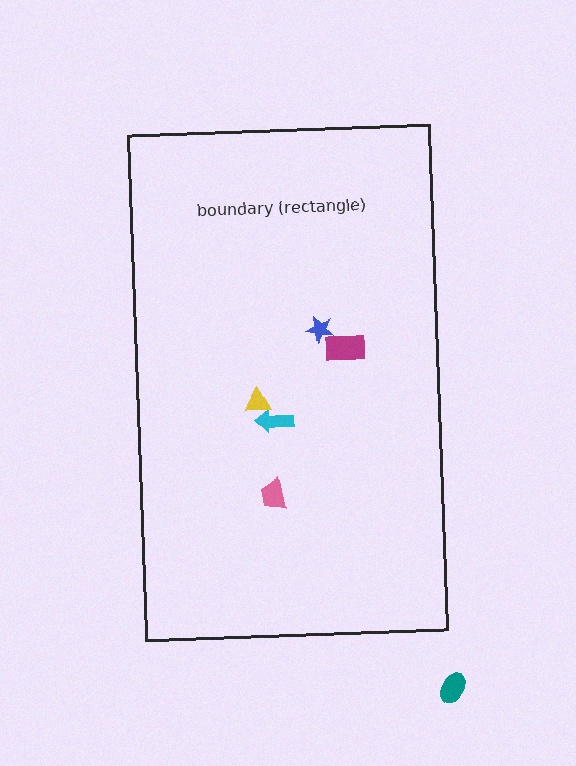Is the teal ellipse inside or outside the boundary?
Outside.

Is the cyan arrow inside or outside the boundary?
Inside.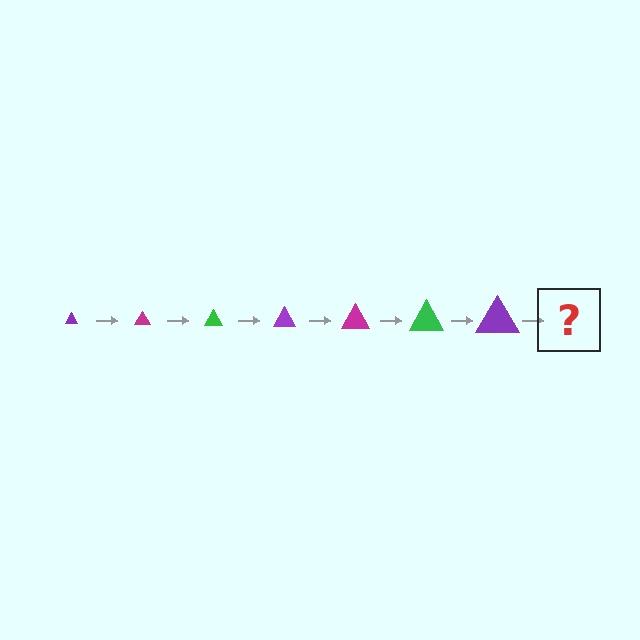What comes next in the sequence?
The next element should be a magenta triangle, larger than the previous one.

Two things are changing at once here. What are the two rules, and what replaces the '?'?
The two rules are that the triangle grows larger each step and the color cycles through purple, magenta, and green. The '?' should be a magenta triangle, larger than the previous one.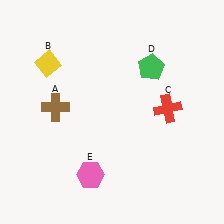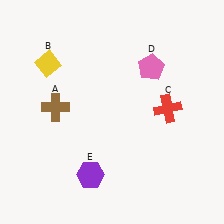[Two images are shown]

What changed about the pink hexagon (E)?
In Image 1, E is pink. In Image 2, it changed to purple.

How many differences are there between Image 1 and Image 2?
There are 2 differences between the two images.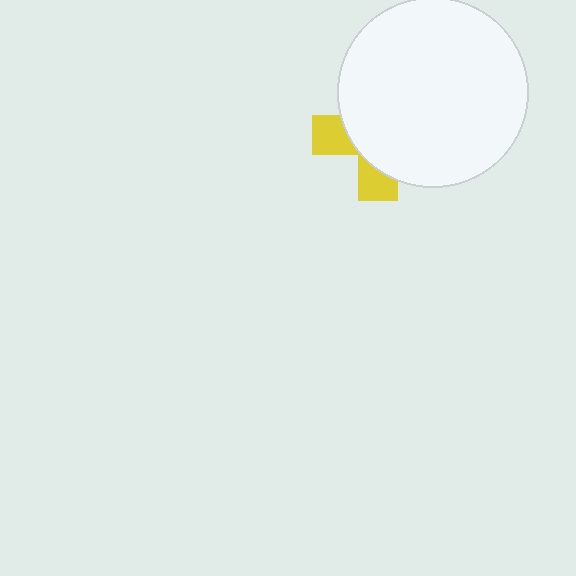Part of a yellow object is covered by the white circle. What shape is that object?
It is a cross.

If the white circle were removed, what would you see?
You would see the complete yellow cross.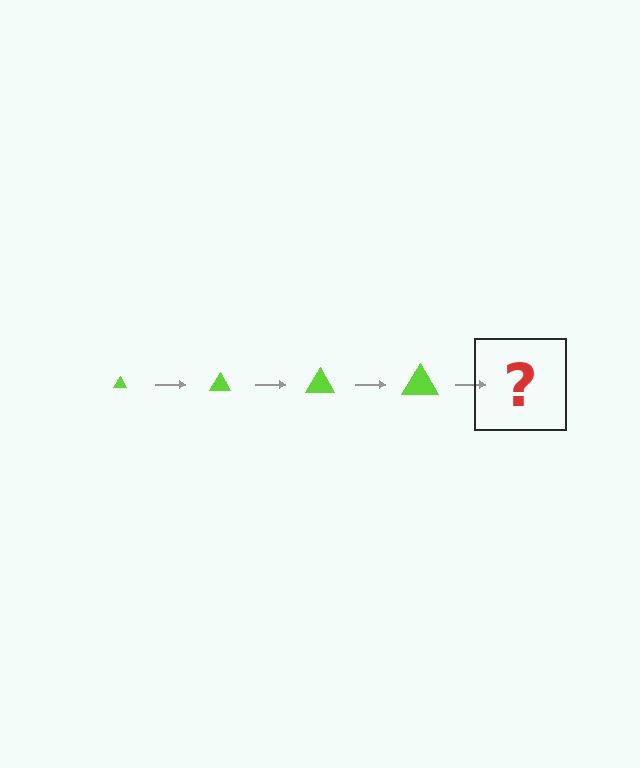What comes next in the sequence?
The next element should be a lime triangle, larger than the previous one.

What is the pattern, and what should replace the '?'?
The pattern is that the triangle gets progressively larger each step. The '?' should be a lime triangle, larger than the previous one.